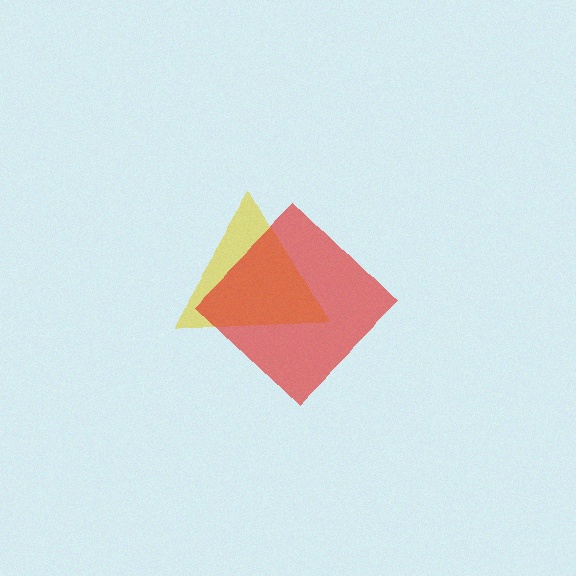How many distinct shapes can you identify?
There are 2 distinct shapes: a yellow triangle, a red diamond.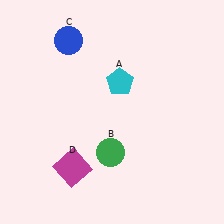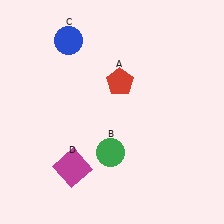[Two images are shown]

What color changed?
The pentagon (A) changed from cyan in Image 1 to red in Image 2.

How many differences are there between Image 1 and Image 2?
There is 1 difference between the two images.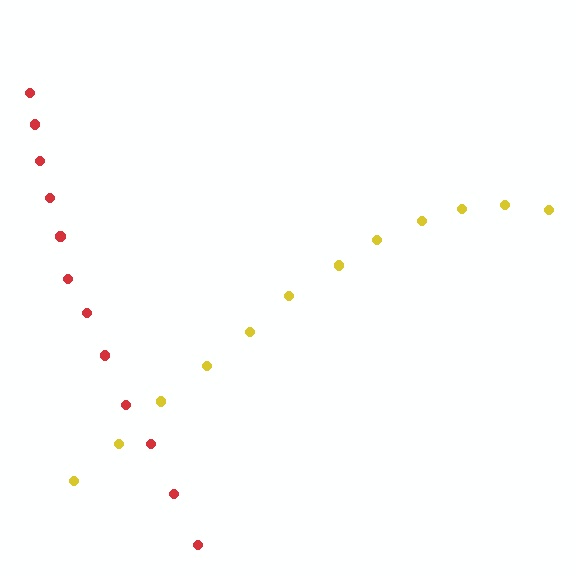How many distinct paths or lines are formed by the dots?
There are 2 distinct paths.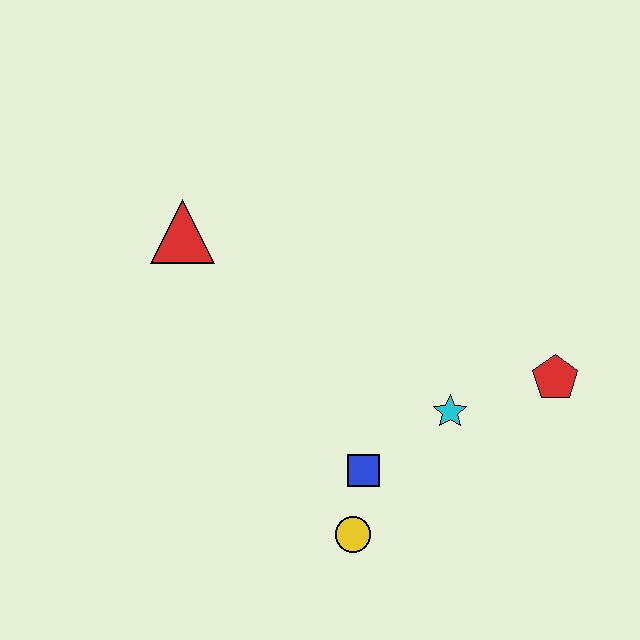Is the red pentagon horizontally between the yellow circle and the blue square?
No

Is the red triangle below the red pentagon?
No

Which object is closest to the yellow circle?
The blue square is closest to the yellow circle.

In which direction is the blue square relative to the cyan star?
The blue square is to the left of the cyan star.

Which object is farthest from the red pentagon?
The red triangle is farthest from the red pentagon.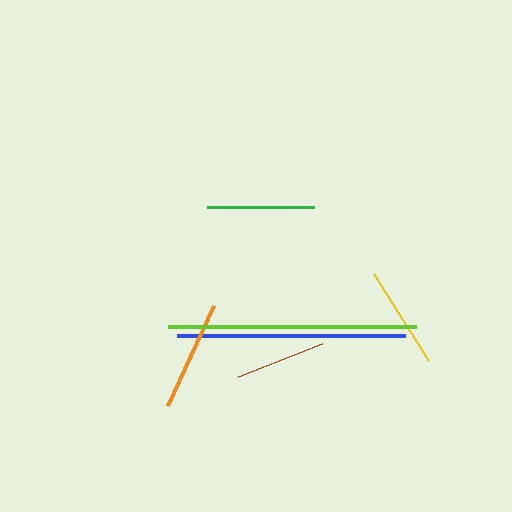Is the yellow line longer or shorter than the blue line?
The blue line is longer than the yellow line.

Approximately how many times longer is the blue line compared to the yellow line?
The blue line is approximately 2.2 times the length of the yellow line.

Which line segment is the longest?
The lime line is the longest at approximately 248 pixels.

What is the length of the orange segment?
The orange segment is approximately 110 pixels long.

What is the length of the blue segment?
The blue segment is approximately 227 pixels long.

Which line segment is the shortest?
The brown line is the shortest at approximately 90 pixels.